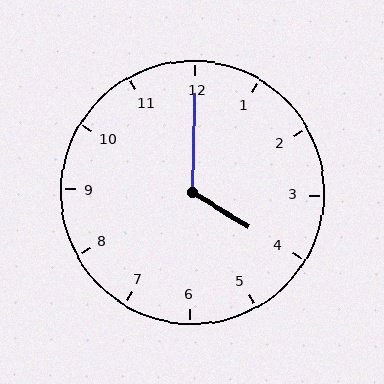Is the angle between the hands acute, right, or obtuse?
It is obtuse.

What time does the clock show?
4:00.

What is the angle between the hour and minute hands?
Approximately 120 degrees.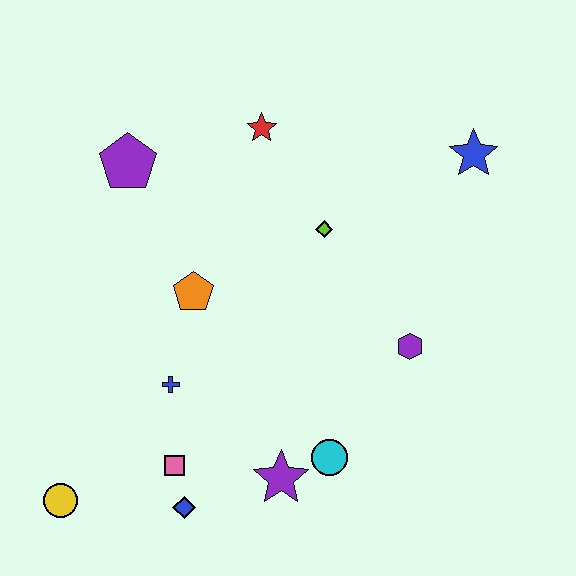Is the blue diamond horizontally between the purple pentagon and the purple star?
Yes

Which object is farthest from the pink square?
The blue star is farthest from the pink square.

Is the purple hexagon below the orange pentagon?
Yes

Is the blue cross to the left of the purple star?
Yes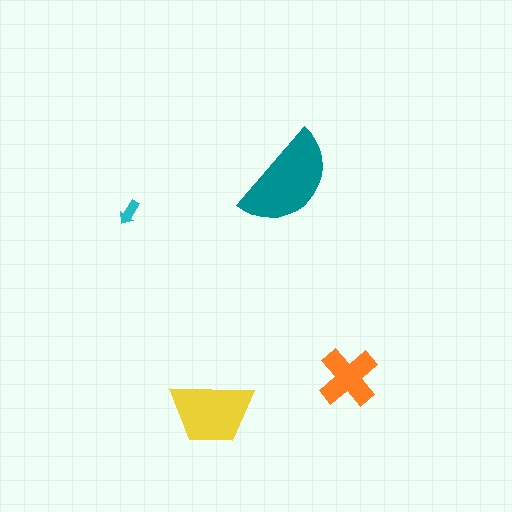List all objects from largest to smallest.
The teal semicircle, the yellow trapezoid, the orange cross, the cyan arrow.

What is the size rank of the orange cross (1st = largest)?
3rd.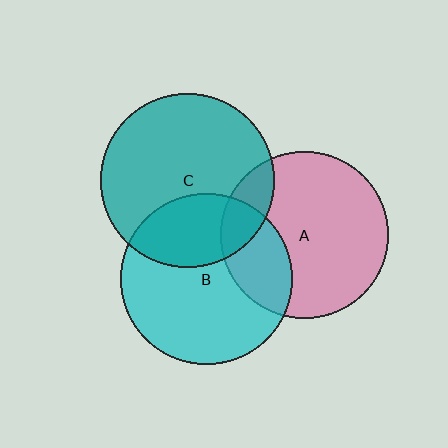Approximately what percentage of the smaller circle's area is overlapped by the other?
Approximately 25%.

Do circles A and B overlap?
Yes.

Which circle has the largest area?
Circle C (teal).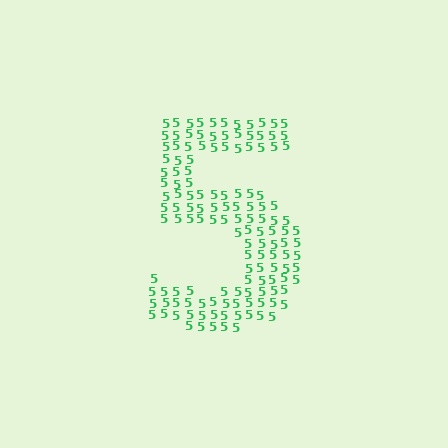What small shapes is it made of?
It is made of small digit 5's.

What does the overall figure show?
The overall figure shows the digit 5.